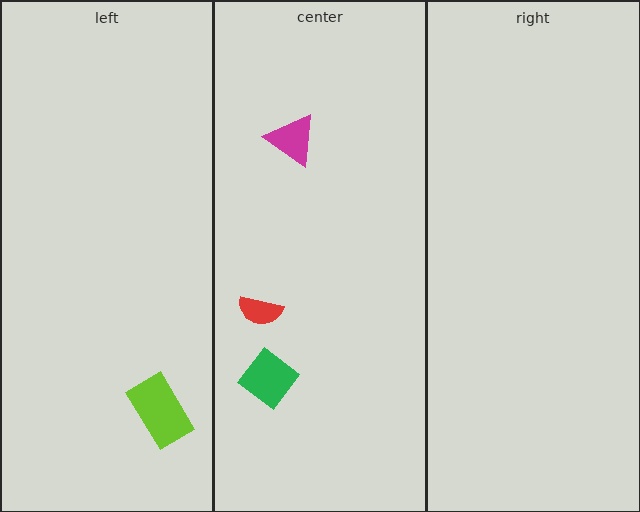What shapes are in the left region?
The lime rectangle.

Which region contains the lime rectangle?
The left region.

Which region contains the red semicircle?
The center region.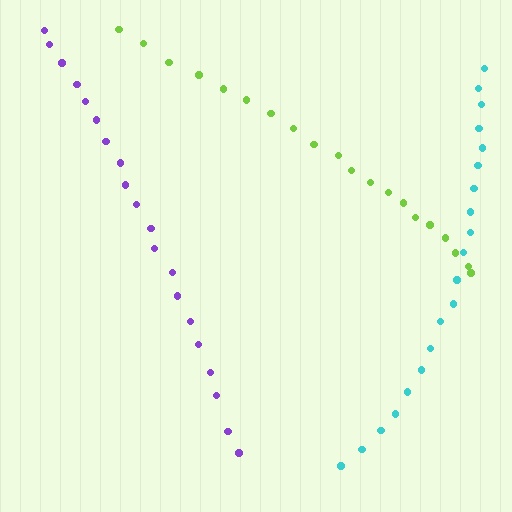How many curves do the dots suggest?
There are 3 distinct paths.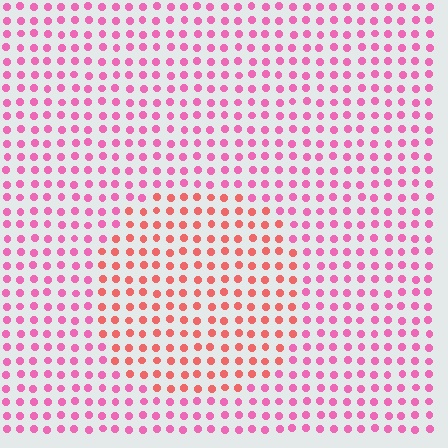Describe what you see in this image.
The image is filled with small pink elements in a uniform arrangement. A circle-shaped region is visible where the elements are tinted to a slightly different hue, forming a subtle color boundary.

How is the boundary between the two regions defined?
The boundary is defined purely by a slight shift in hue (about 35 degrees). Spacing, size, and orientation are identical on both sides.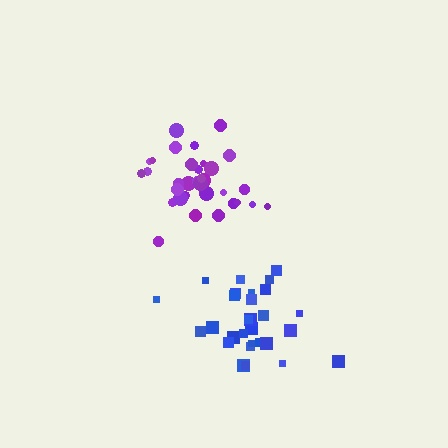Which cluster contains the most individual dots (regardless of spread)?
Purple (34).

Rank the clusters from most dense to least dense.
purple, blue.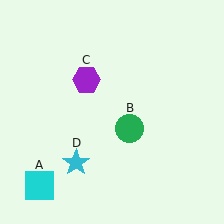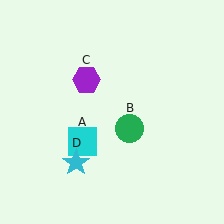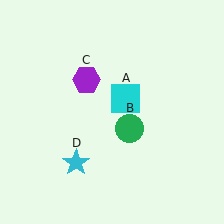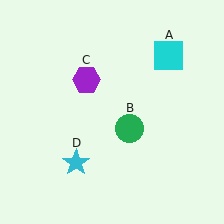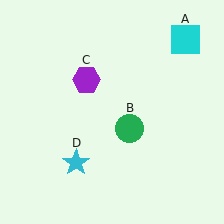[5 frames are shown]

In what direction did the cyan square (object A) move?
The cyan square (object A) moved up and to the right.